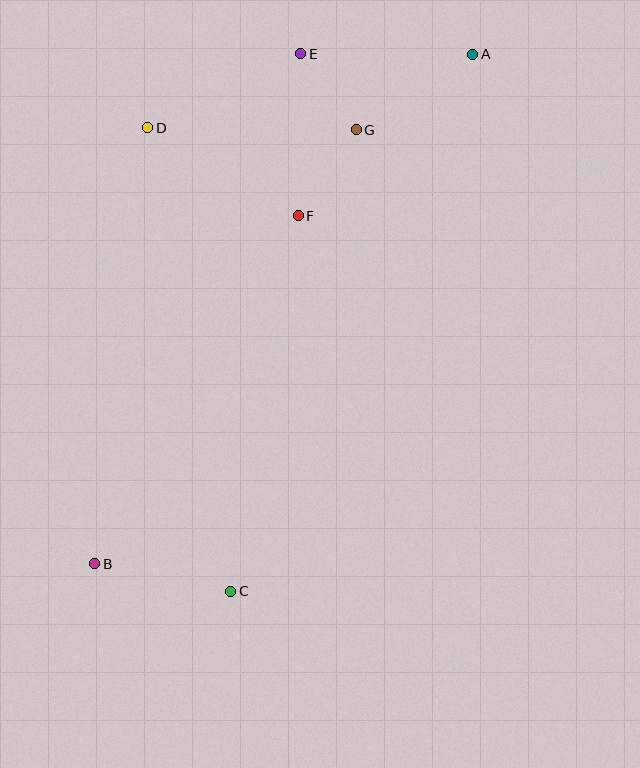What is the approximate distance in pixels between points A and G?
The distance between A and G is approximately 139 pixels.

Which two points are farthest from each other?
Points A and B are farthest from each other.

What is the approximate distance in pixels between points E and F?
The distance between E and F is approximately 162 pixels.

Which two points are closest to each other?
Points E and G are closest to each other.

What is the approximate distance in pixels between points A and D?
The distance between A and D is approximately 333 pixels.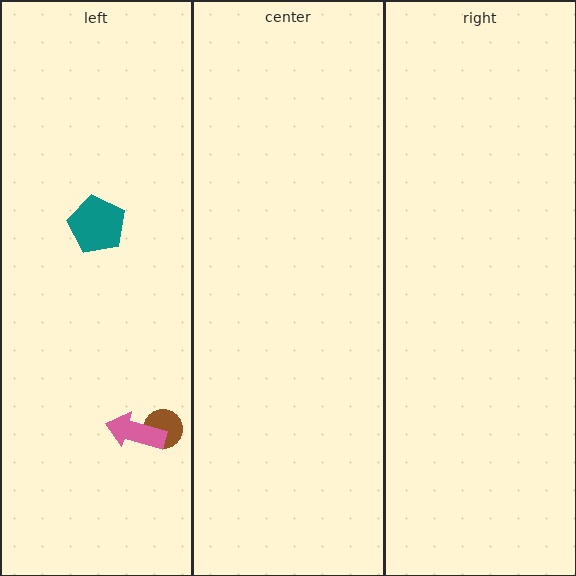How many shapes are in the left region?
3.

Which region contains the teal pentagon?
The left region.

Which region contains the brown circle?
The left region.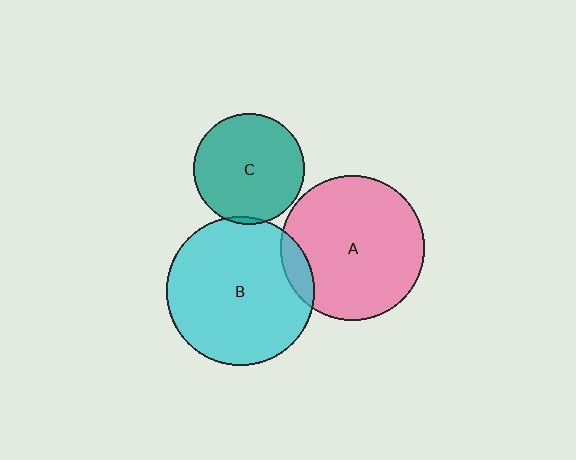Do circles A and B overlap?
Yes.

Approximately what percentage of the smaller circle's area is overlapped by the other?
Approximately 10%.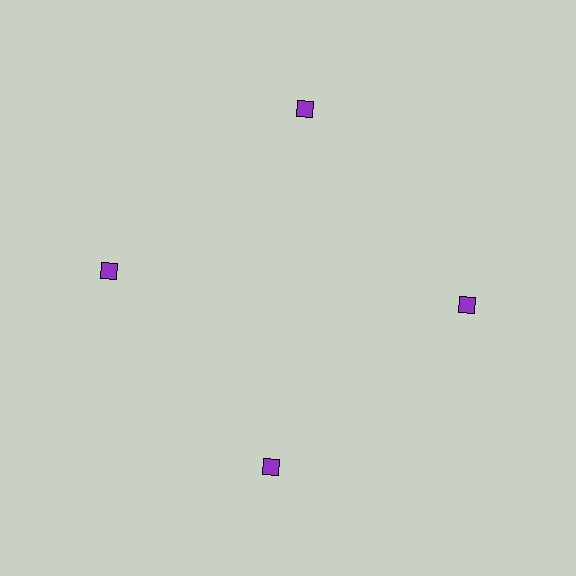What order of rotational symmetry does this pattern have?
This pattern has 4-fold rotational symmetry.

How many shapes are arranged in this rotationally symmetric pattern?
There are 4 shapes, arranged in 4 groups of 1.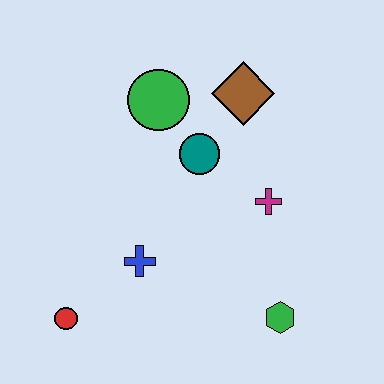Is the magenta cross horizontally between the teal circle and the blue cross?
No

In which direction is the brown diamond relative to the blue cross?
The brown diamond is above the blue cross.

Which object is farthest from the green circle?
The green hexagon is farthest from the green circle.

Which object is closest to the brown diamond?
The teal circle is closest to the brown diamond.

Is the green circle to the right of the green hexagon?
No